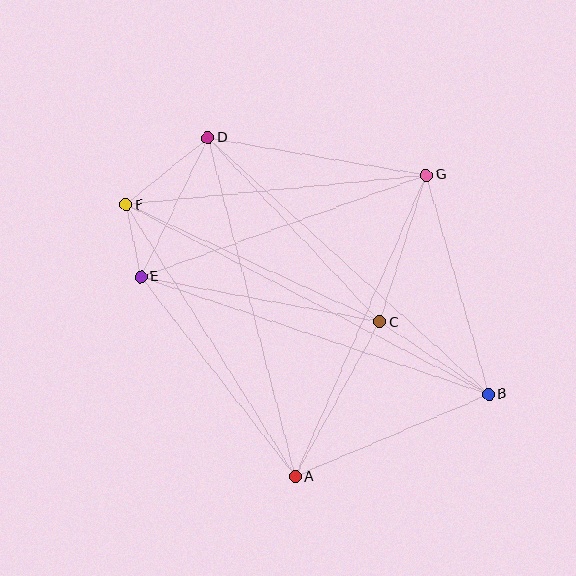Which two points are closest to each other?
Points E and F are closest to each other.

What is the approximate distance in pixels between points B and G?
The distance between B and G is approximately 228 pixels.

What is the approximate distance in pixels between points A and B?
The distance between A and B is approximately 210 pixels.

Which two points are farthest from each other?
Points B and F are farthest from each other.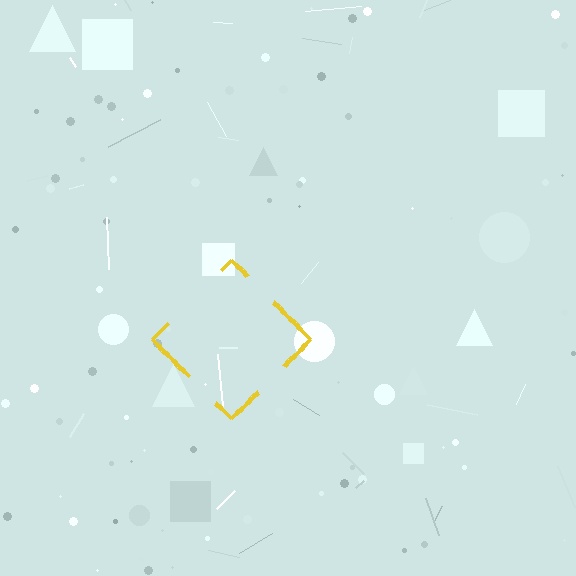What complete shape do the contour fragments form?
The contour fragments form a diamond.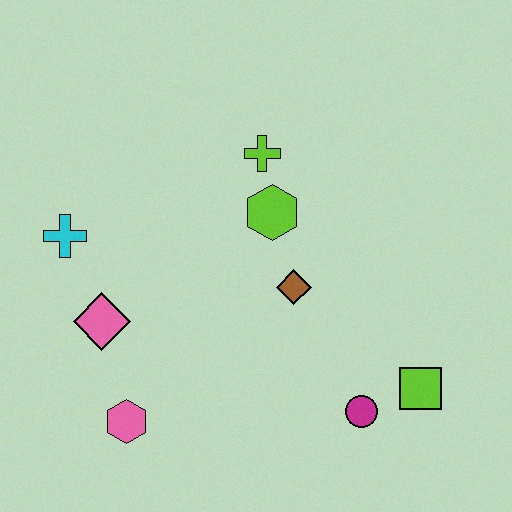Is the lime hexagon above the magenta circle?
Yes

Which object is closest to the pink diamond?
The cyan cross is closest to the pink diamond.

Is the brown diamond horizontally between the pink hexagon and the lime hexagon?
No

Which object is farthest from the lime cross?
The pink hexagon is farthest from the lime cross.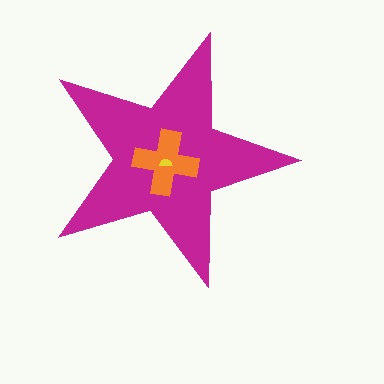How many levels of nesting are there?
3.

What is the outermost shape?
The magenta star.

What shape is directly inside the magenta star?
The orange cross.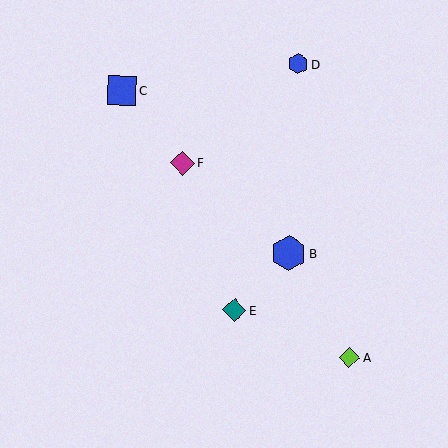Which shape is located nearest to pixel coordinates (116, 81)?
The blue square (labeled C) at (122, 90) is nearest to that location.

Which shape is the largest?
The blue hexagon (labeled B) is the largest.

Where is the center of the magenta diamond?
The center of the magenta diamond is at (182, 163).